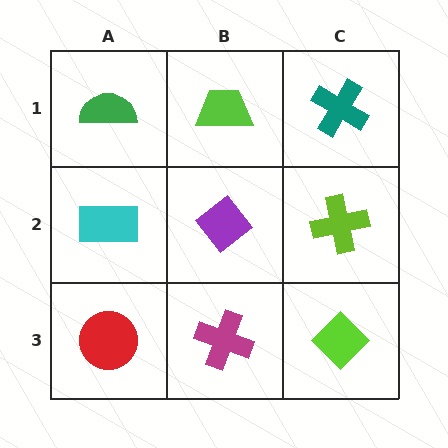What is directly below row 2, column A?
A red circle.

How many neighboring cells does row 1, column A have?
2.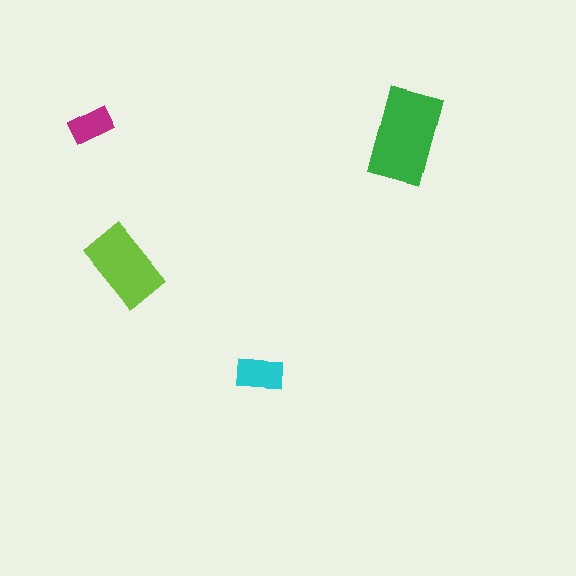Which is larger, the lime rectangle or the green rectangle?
The green one.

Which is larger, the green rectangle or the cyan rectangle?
The green one.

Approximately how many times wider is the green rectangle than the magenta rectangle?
About 2 times wider.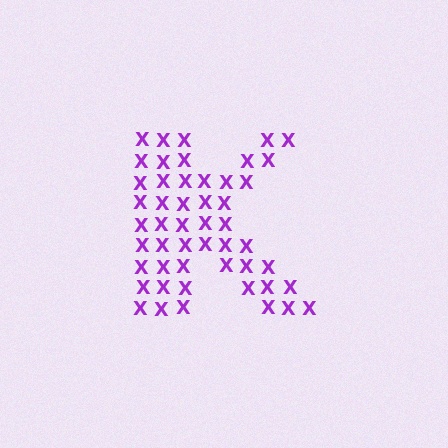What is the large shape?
The large shape is the letter K.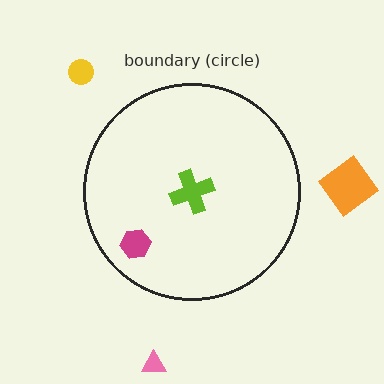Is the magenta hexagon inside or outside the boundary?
Inside.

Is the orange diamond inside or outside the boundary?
Outside.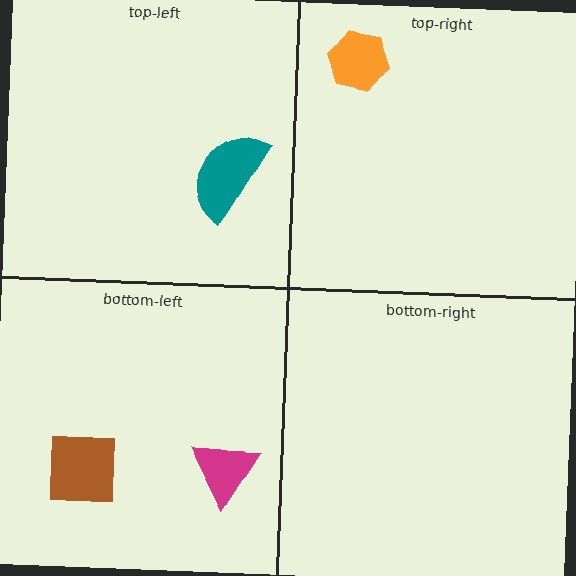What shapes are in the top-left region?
The teal semicircle.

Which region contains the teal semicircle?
The top-left region.